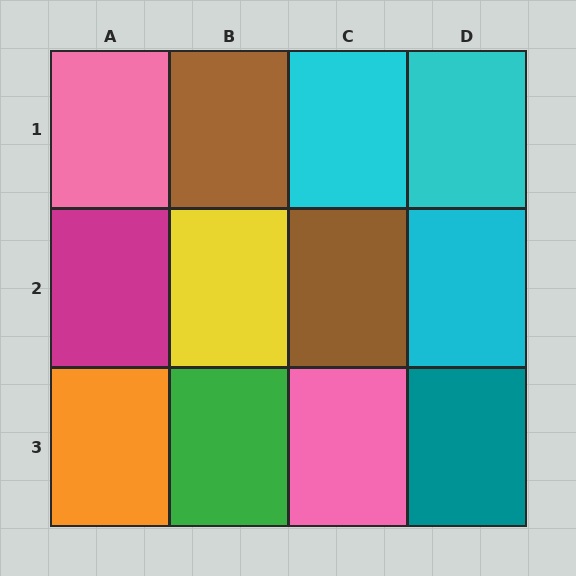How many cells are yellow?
1 cell is yellow.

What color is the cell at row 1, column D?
Cyan.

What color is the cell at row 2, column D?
Cyan.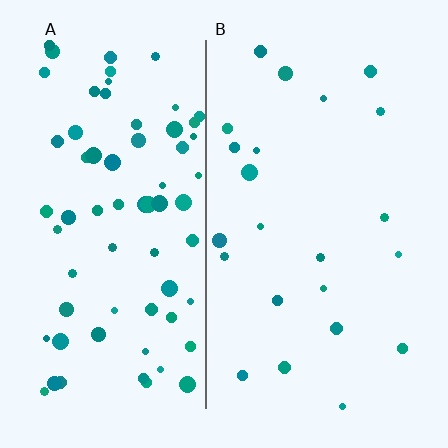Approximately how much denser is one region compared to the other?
Approximately 3.1× — region A over region B.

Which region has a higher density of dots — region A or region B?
A (the left).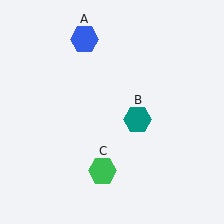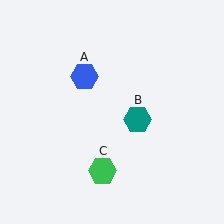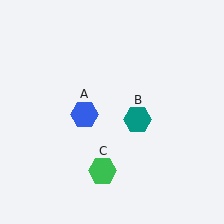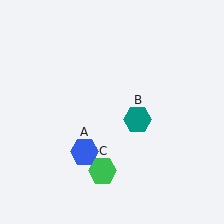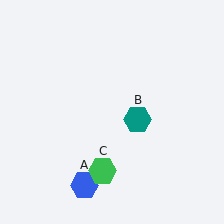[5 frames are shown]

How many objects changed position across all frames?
1 object changed position: blue hexagon (object A).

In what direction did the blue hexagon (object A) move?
The blue hexagon (object A) moved down.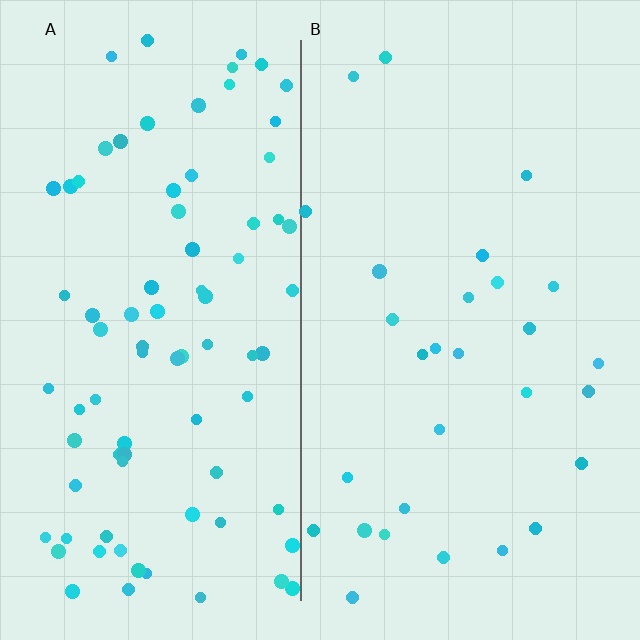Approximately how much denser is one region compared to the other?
Approximately 2.8× — region A over region B.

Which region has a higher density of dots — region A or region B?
A (the left).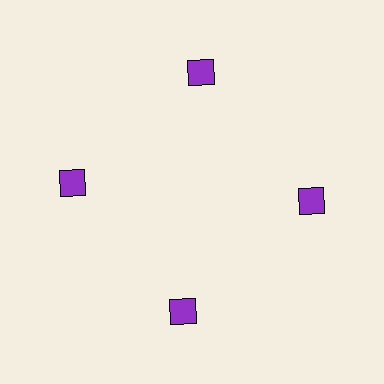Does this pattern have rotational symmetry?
Yes, this pattern has 4-fold rotational symmetry. It looks the same after rotating 90 degrees around the center.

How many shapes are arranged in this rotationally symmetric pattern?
There are 4 shapes, arranged in 4 groups of 1.